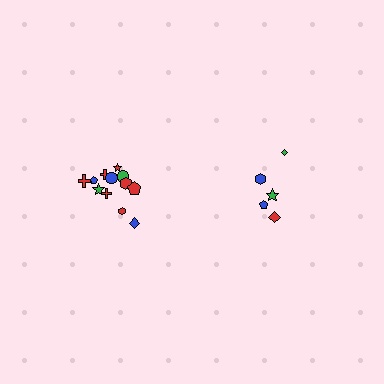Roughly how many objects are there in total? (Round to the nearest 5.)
Roughly 15 objects in total.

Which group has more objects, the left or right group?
The left group.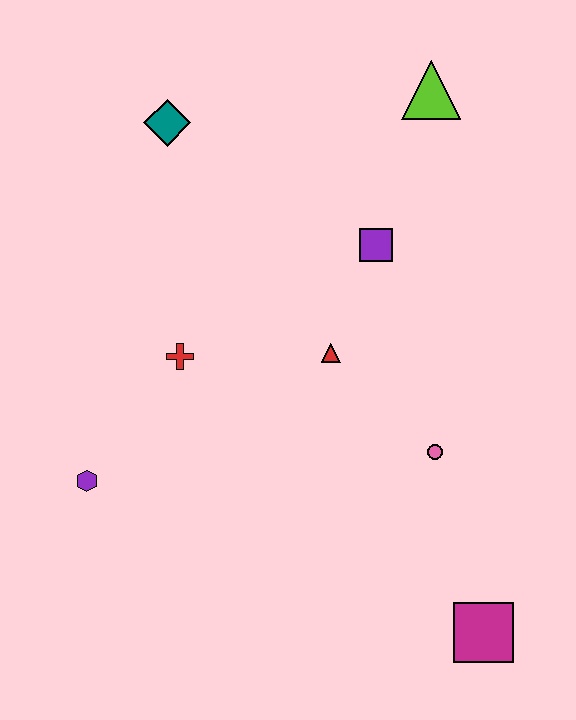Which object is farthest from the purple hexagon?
The lime triangle is farthest from the purple hexagon.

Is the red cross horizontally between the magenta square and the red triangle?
No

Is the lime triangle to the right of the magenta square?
No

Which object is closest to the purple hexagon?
The red cross is closest to the purple hexagon.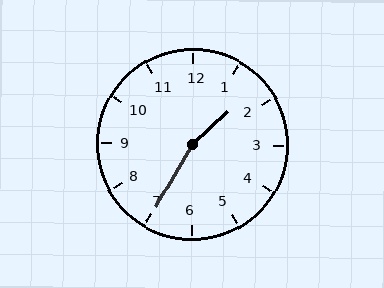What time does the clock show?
1:35.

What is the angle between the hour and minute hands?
Approximately 162 degrees.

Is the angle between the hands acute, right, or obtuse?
It is obtuse.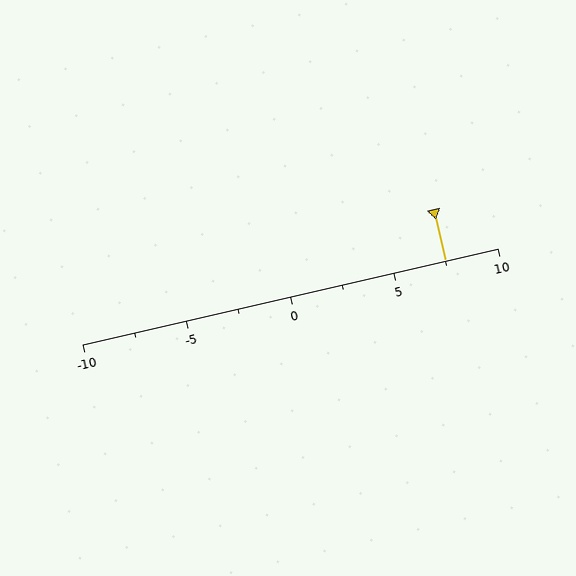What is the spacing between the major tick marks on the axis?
The major ticks are spaced 5 apart.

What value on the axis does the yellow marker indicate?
The marker indicates approximately 7.5.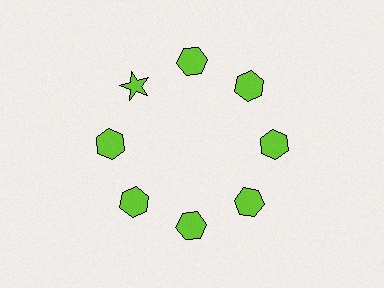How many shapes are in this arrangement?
There are 8 shapes arranged in a ring pattern.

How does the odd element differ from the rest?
It has a different shape: star instead of hexagon.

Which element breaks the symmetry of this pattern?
The lime star at roughly the 10 o'clock position breaks the symmetry. All other shapes are lime hexagons.